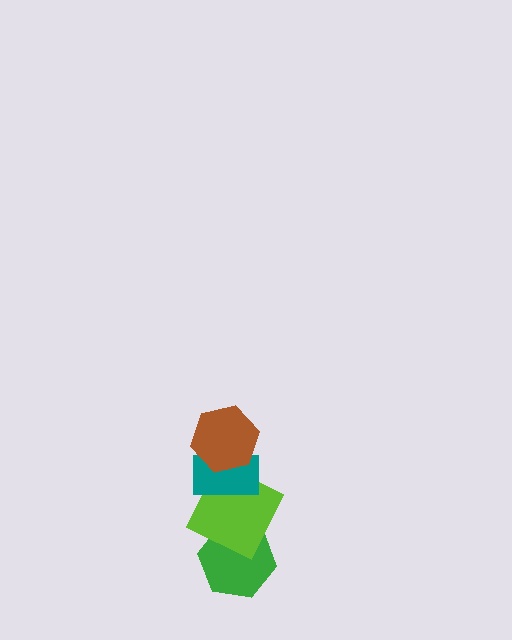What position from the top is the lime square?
The lime square is 3rd from the top.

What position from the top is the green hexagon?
The green hexagon is 4th from the top.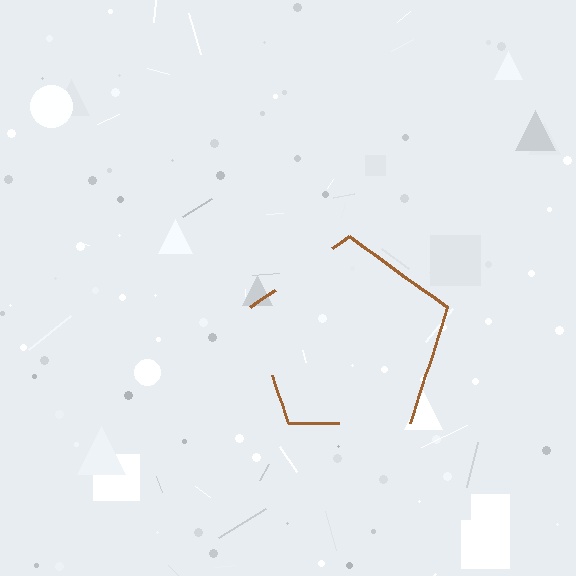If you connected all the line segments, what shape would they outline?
They would outline a pentagon.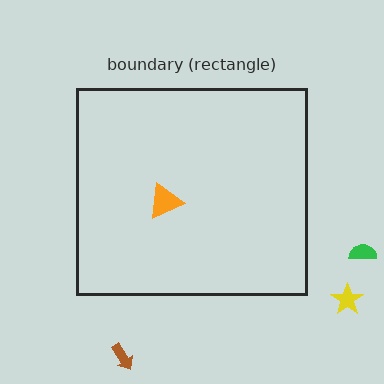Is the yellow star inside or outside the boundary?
Outside.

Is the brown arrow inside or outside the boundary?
Outside.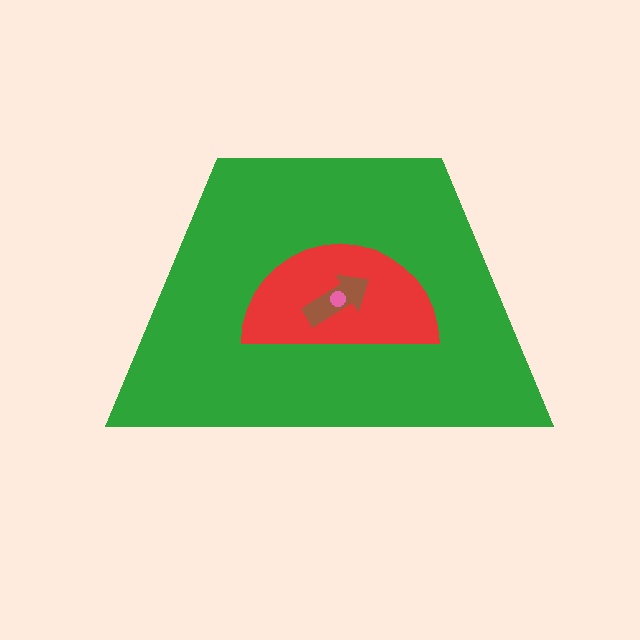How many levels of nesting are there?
4.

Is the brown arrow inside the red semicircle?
Yes.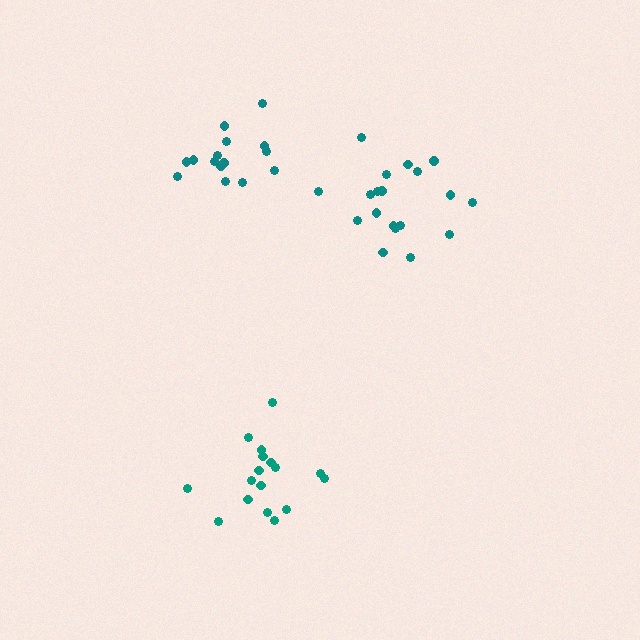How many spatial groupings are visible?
There are 3 spatial groupings.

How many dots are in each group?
Group 1: 17 dots, Group 2: 15 dots, Group 3: 19 dots (51 total).